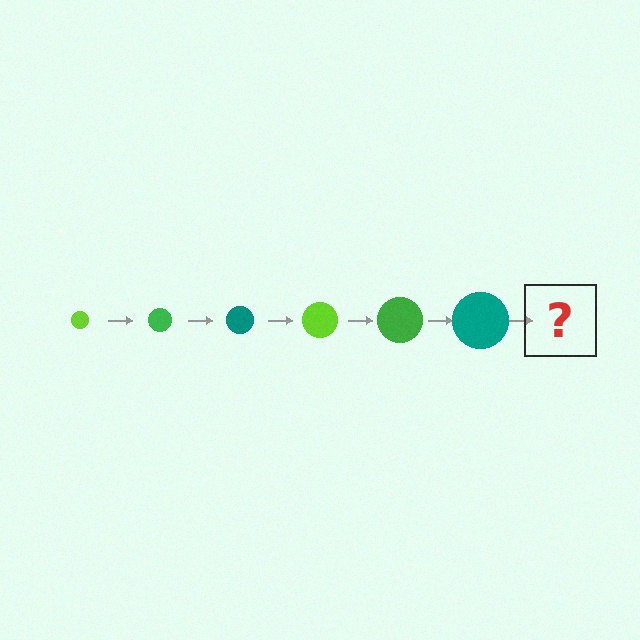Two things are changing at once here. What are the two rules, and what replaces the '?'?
The two rules are that the circle grows larger each step and the color cycles through lime, green, and teal. The '?' should be a lime circle, larger than the previous one.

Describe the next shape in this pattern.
It should be a lime circle, larger than the previous one.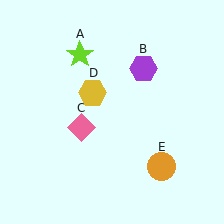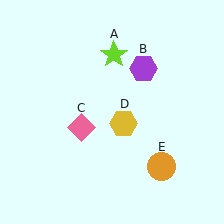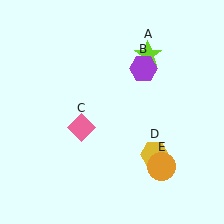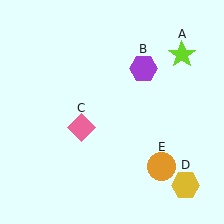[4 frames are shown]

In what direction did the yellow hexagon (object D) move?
The yellow hexagon (object D) moved down and to the right.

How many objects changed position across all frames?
2 objects changed position: lime star (object A), yellow hexagon (object D).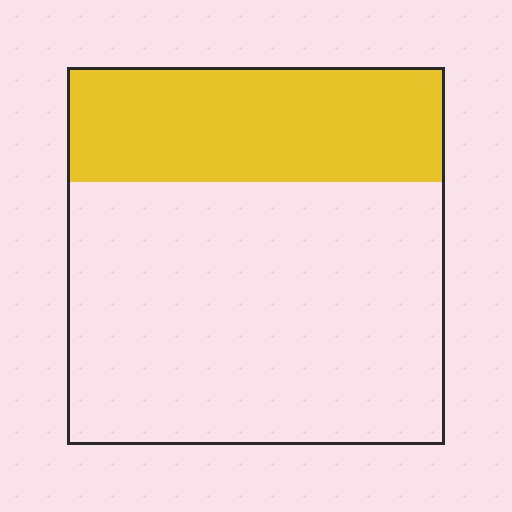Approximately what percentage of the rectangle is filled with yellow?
Approximately 30%.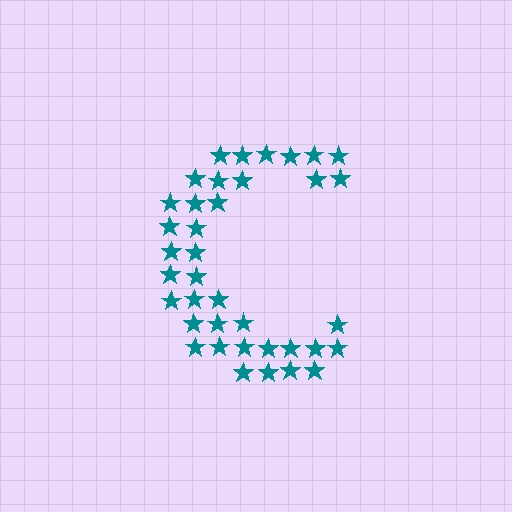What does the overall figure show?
The overall figure shows the letter C.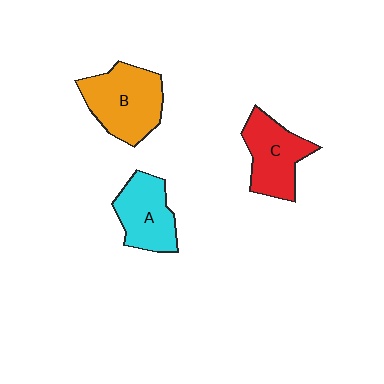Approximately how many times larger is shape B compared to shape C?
Approximately 1.2 times.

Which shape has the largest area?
Shape B (orange).